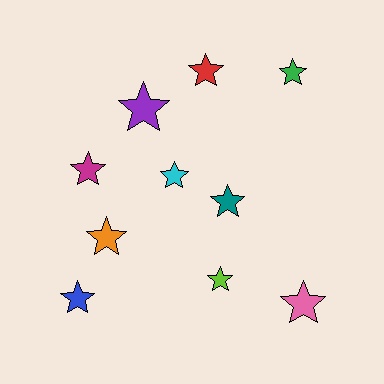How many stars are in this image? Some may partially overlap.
There are 10 stars.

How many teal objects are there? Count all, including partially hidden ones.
There is 1 teal object.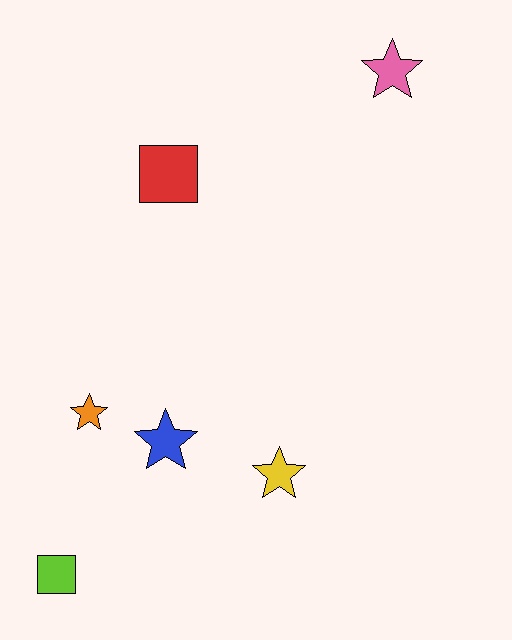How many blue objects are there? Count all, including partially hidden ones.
There is 1 blue object.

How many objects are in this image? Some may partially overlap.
There are 6 objects.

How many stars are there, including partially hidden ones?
There are 4 stars.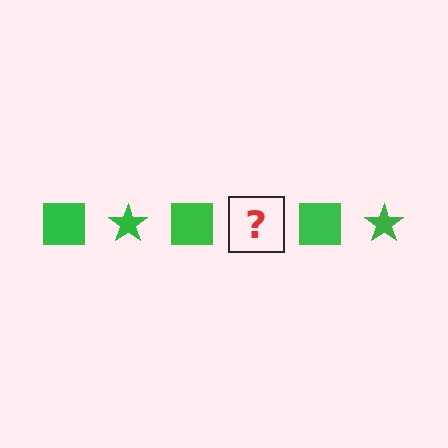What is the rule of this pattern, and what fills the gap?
The rule is that the pattern cycles through square, star shapes in green. The gap should be filled with a green star.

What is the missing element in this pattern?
The missing element is a green star.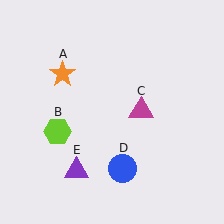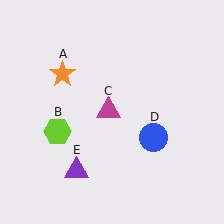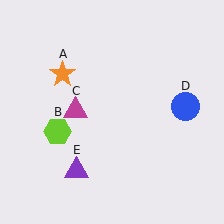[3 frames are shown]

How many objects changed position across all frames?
2 objects changed position: magenta triangle (object C), blue circle (object D).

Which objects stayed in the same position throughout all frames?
Orange star (object A) and lime hexagon (object B) and purple triangle (object E) remained stationary.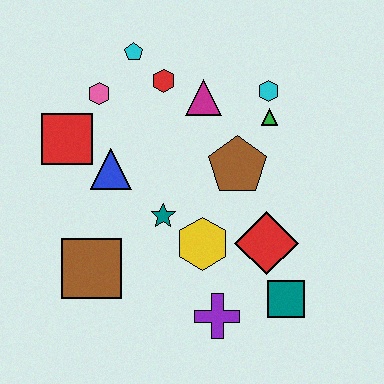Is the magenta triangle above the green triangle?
Yes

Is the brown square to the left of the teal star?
Yes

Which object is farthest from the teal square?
The cyan pentagon is farthest from the teal square.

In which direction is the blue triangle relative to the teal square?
The blue triangle is to the left of the teal square.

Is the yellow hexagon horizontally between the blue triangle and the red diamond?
Yes